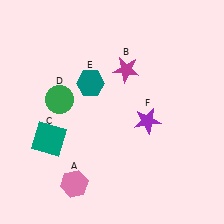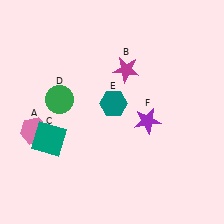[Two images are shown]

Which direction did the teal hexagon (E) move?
The teal hexagon (E) moved right.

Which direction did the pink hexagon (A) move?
The pink hexagon (A) moved up.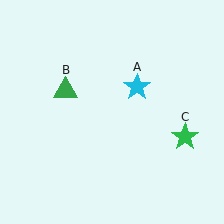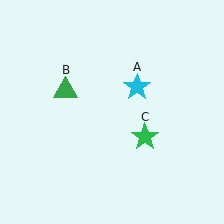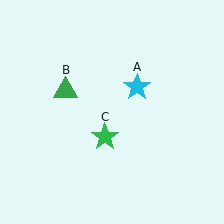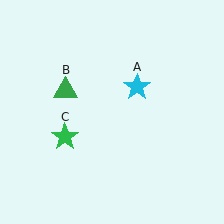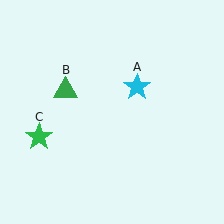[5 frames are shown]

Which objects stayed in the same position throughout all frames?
Cyan star (object A) and green triangle (object B) remained stationary.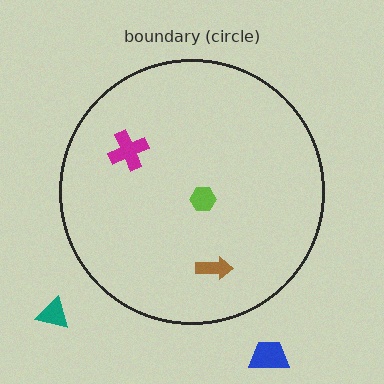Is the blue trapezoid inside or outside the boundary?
Outside.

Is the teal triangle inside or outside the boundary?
Outside.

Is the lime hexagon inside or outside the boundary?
Inside.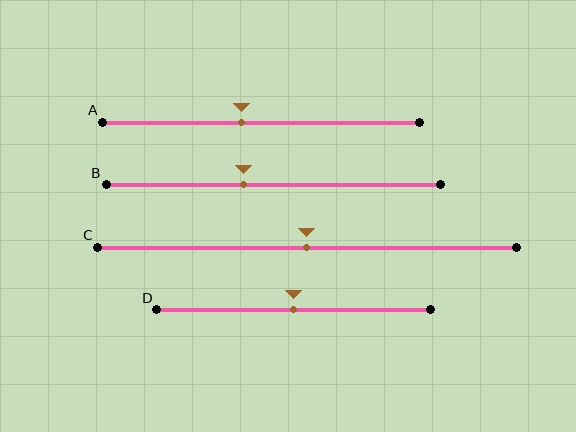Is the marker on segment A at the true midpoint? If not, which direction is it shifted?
No, the marker on segment A is shifted to the left by about 6% of the segment length.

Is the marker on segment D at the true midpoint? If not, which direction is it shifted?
Yes, the marker on segment D is at the true midpoint.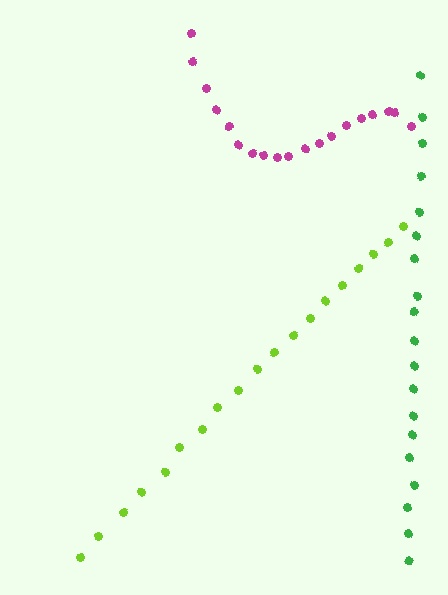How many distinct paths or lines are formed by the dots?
There are 3 distinct paths.